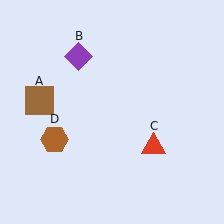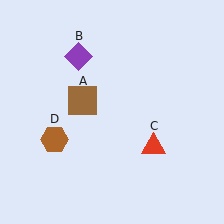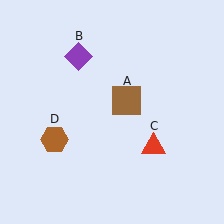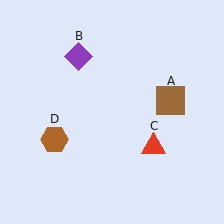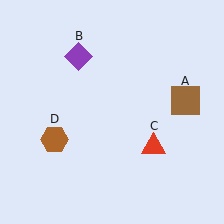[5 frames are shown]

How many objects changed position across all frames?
1 object changed position: brown square (object A).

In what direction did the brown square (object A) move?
The brown square (object A) moved right.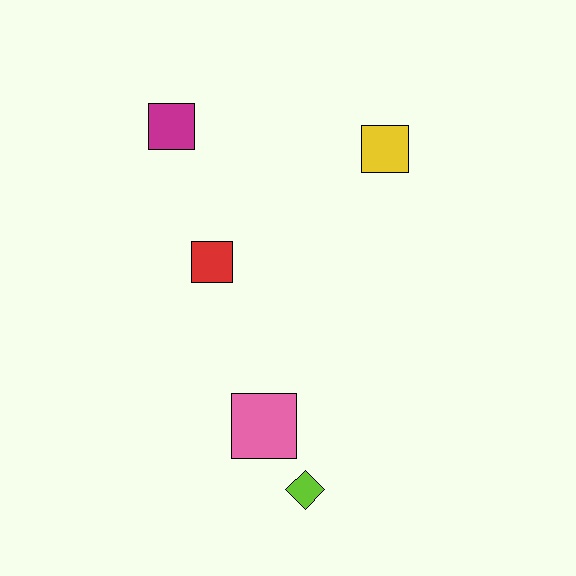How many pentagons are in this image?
There are no pentagons.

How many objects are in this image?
There are 5 objects.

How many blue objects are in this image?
There are no blue objects.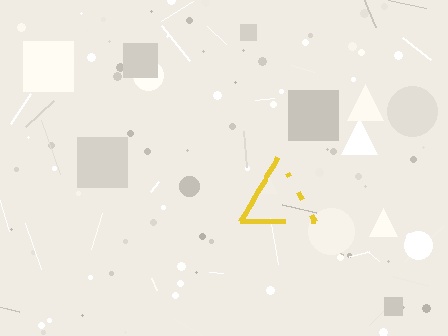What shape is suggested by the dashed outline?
The dashed outline suggests a triangle.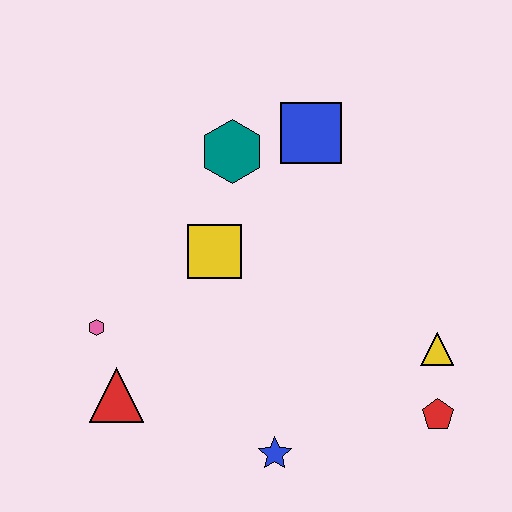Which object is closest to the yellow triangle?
The red pentagon is closest to the yellow triangle.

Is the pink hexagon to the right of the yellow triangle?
No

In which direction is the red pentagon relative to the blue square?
The red pentagon is below the blue square.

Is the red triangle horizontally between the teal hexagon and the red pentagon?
No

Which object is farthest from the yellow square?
The red pentagon is farthest from the yellow square.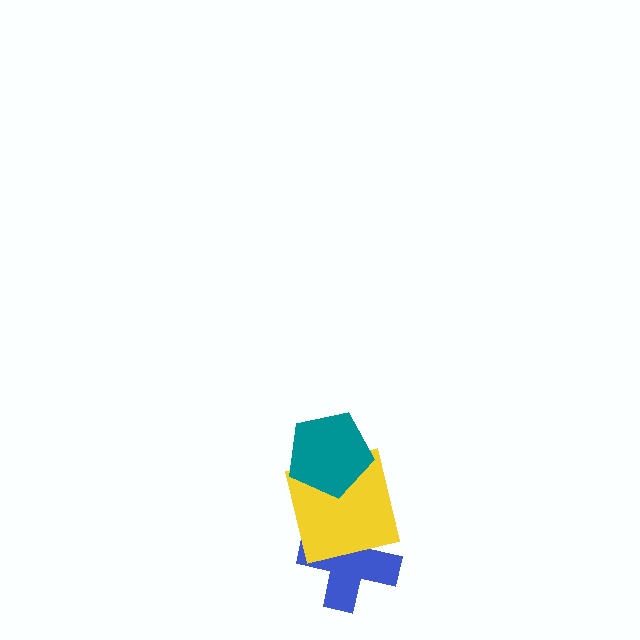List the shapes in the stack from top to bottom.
From top to bottom: the teal pentagon, the yellow square, the blue cross.